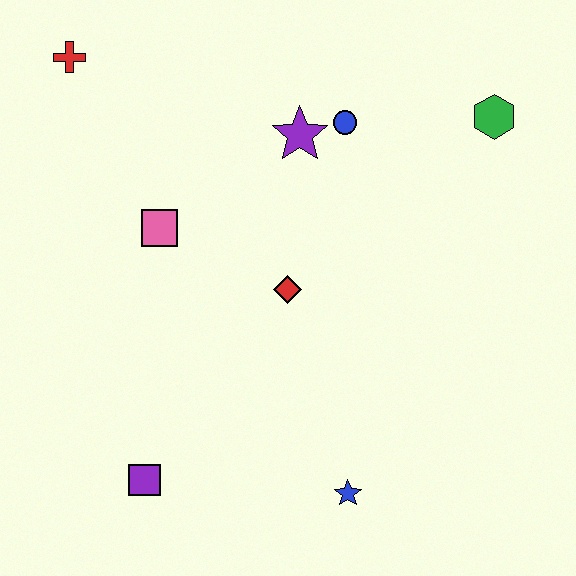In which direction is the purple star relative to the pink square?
The purple star is to the right of the pink square.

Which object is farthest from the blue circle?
The purple square is farthest from the blue circle.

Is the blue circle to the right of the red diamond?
Yes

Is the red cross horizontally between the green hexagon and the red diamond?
No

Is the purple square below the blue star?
No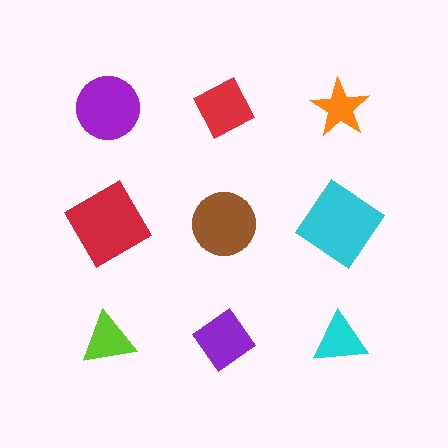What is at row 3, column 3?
A cyan triangle.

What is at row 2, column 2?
A brown circle.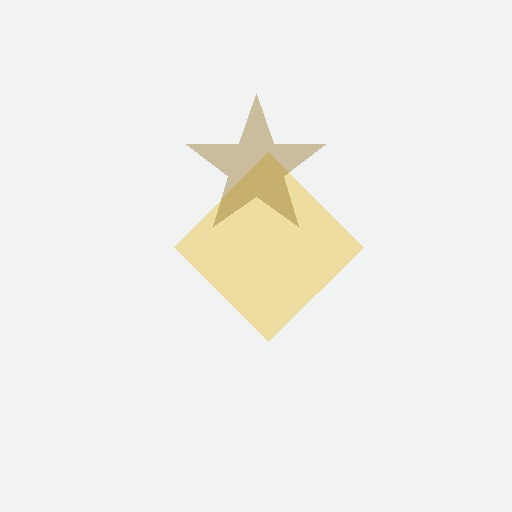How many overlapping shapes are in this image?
There are 2 overlapping shapes in the image.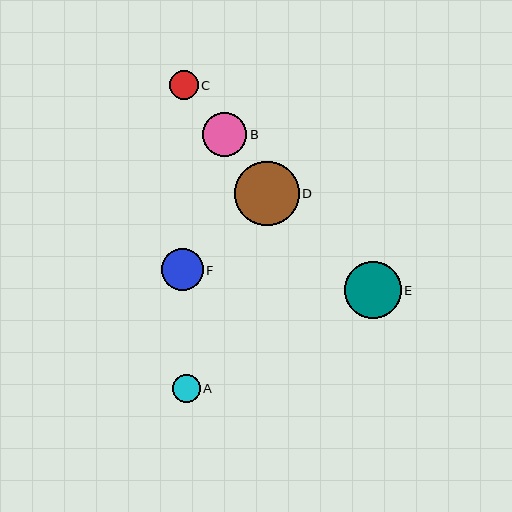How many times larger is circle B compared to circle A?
Circle B is approximately 1.6 times the size of circle A.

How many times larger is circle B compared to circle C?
Circle B is approximately 1.5 times the size of circle C.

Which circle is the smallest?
Circle A is the smallest with a size of approximately 28 pixels.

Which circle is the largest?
Circle D is the largest with a size of approximately 64 pixels.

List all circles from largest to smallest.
From largest to smallest: D, E, B, F, C, A.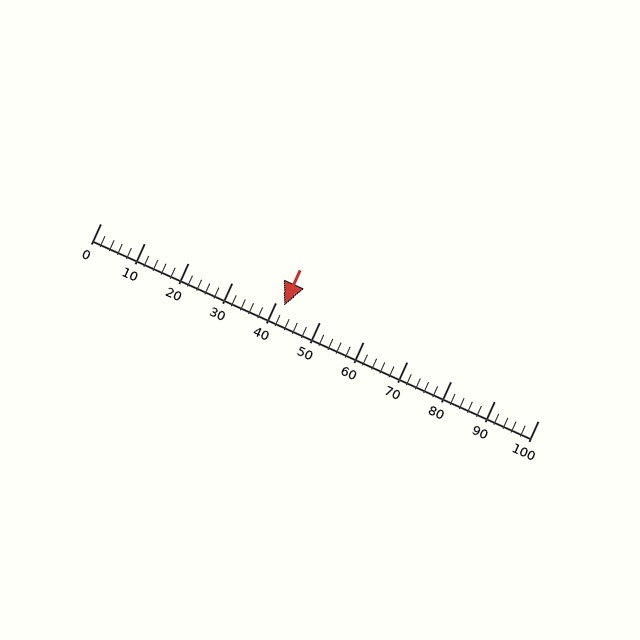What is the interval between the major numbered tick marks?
The major tick marks are spaced 10 units apart.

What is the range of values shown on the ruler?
The ruler shows values from 0 to 100.